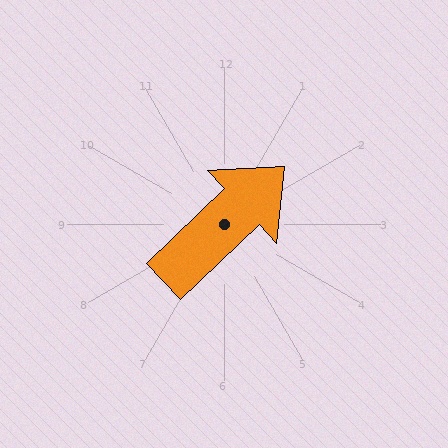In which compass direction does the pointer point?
Northeast.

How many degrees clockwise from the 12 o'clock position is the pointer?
Approximately 47 degrees.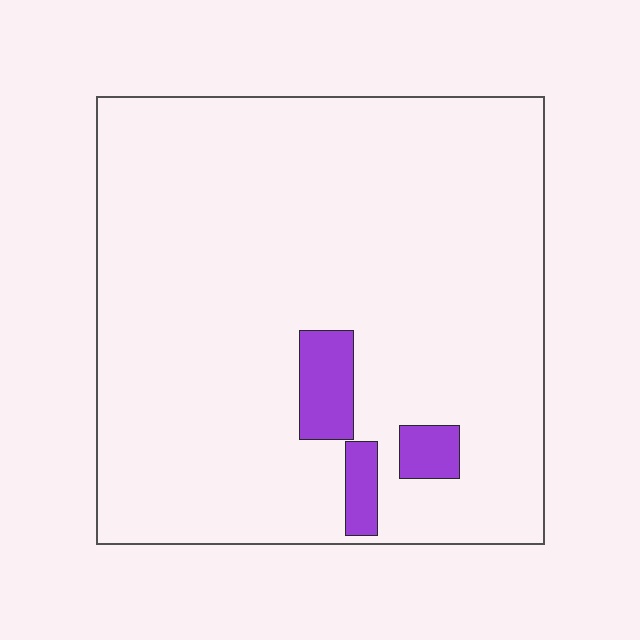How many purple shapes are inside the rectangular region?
3.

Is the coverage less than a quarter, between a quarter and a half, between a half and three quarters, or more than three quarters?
Less than a quarter.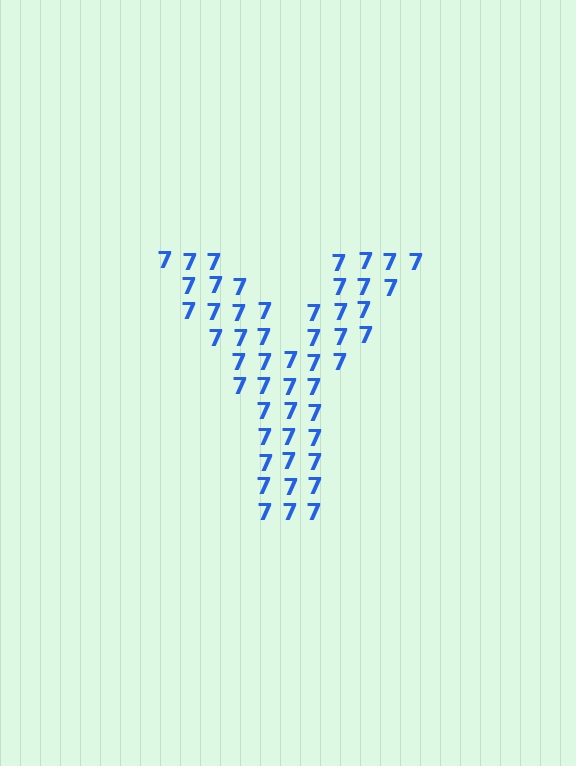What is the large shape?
The large shape is the letter Y.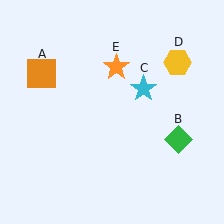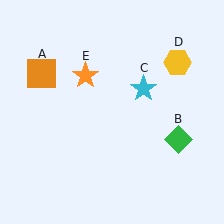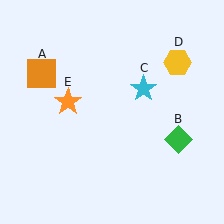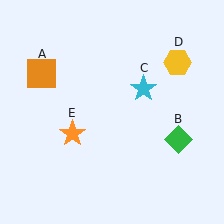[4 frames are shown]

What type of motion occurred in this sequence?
The orange star (object E) rotated counterclockwise around the center of the scene.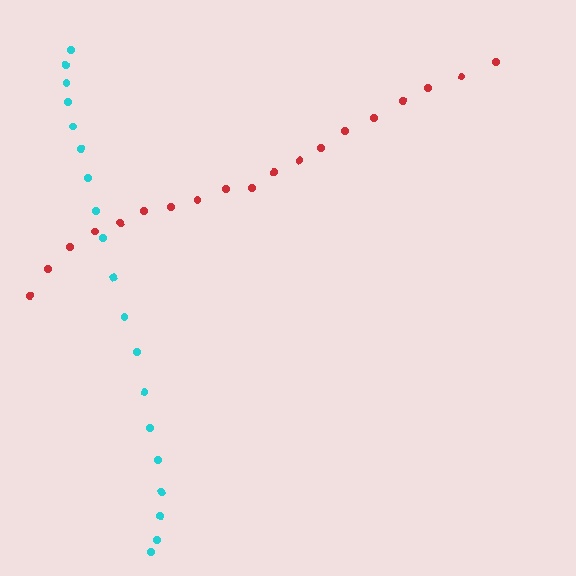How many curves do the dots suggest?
There are 2 distinct paths.